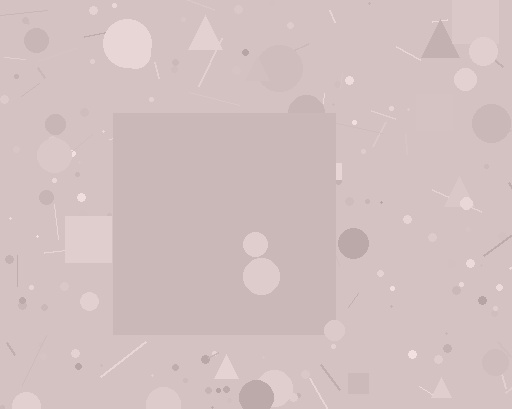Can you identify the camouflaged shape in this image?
The camouflaged shape is a square.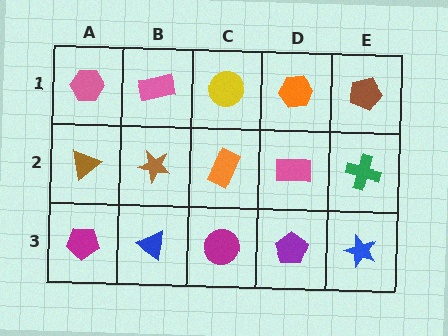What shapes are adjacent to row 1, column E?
A green cross (row 2, column E), an orange hexagon (row 1, column D).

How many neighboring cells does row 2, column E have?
3.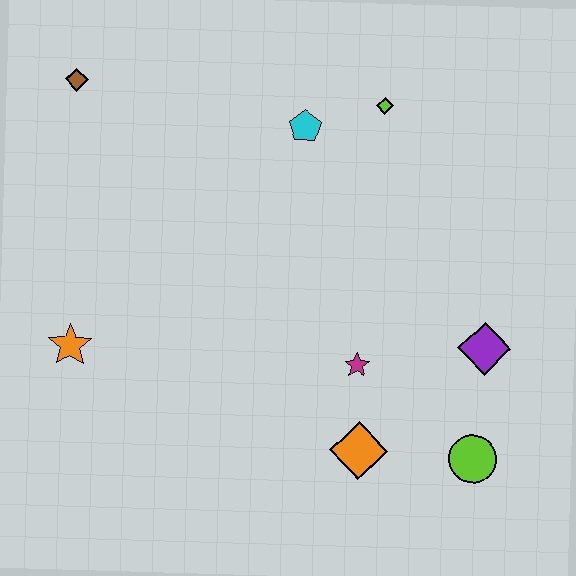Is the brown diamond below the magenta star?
No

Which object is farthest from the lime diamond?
The orange star is farthest from the lime diamond.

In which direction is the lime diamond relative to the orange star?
The lime diamond is to the right of the orange star.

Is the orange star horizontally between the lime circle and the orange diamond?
No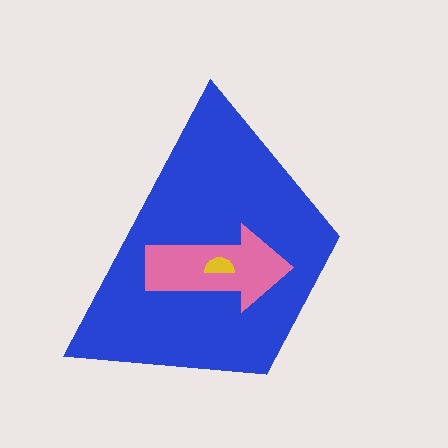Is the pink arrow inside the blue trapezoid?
Yes.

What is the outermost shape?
The blue trapezoid.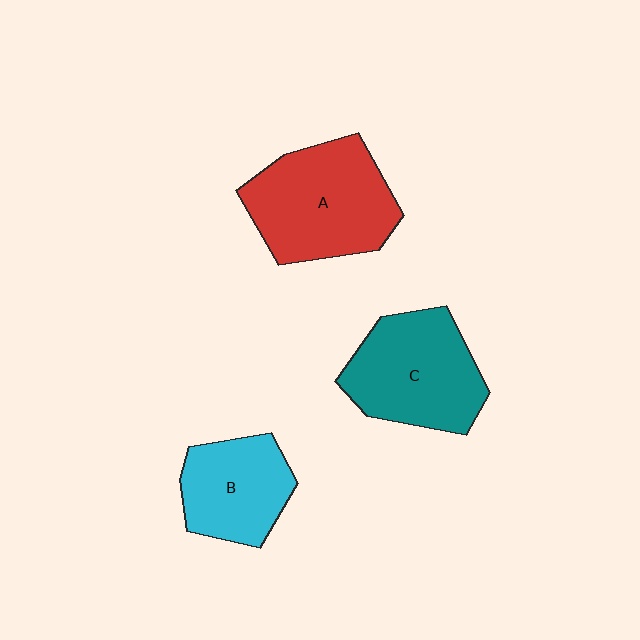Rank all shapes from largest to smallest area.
From largest to smallest: A (red), C (teal), B (cyan).